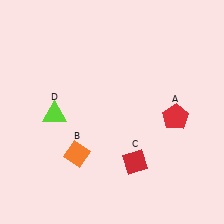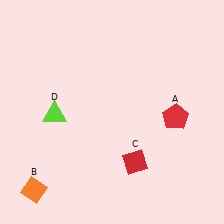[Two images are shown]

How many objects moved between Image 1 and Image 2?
1 object moved between the two images.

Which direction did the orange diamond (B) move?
The orange diamond (B) moved left.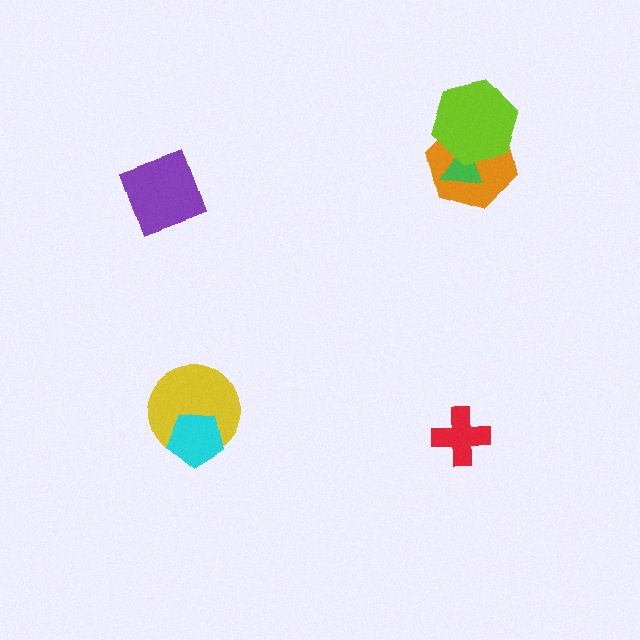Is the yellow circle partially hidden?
Yes, it is partially covered by another shape.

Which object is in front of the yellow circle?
The cyan pentagon is in front of the yellow circle.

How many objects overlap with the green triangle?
2 objects overlap with the green triangle.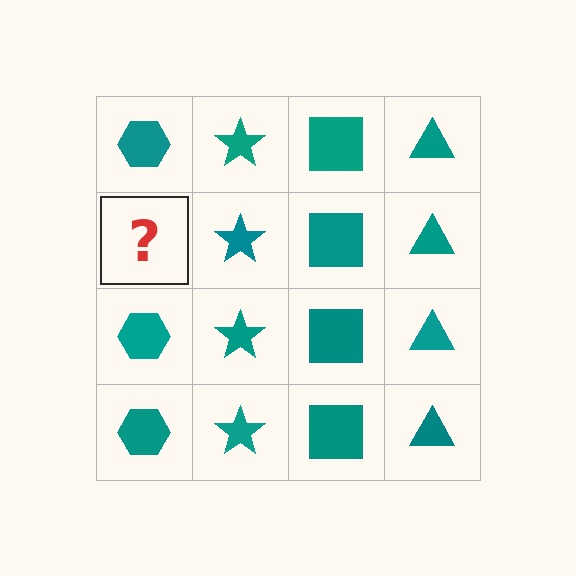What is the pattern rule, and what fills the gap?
The rule is that each column has a consistent shape. The gap should be filled with a teal hexagon.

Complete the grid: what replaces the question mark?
The question mark should be replaced with a teal hexagon.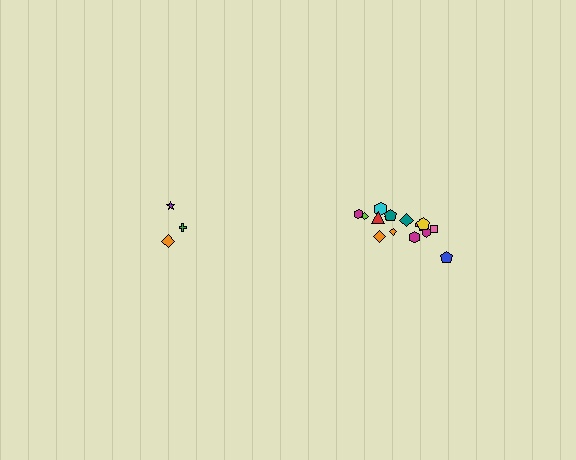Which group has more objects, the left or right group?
The right group.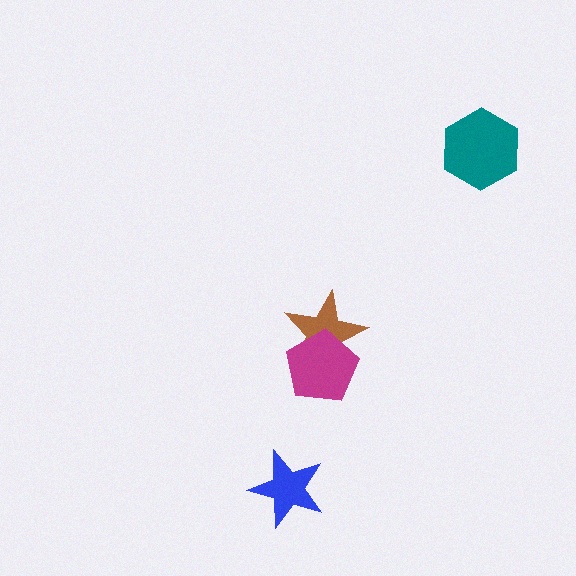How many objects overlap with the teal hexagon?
0 objects overlap with the teal hexagon.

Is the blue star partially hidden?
No, no other shape covers it.